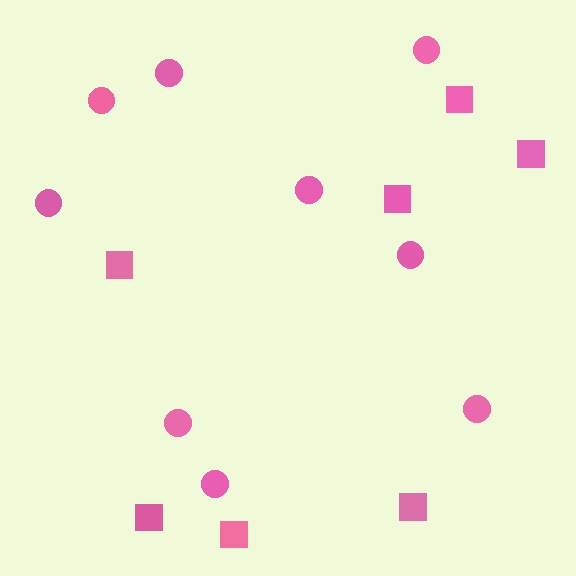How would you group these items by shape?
There are 2 groups: one group of squares (7) and one group of circles (9).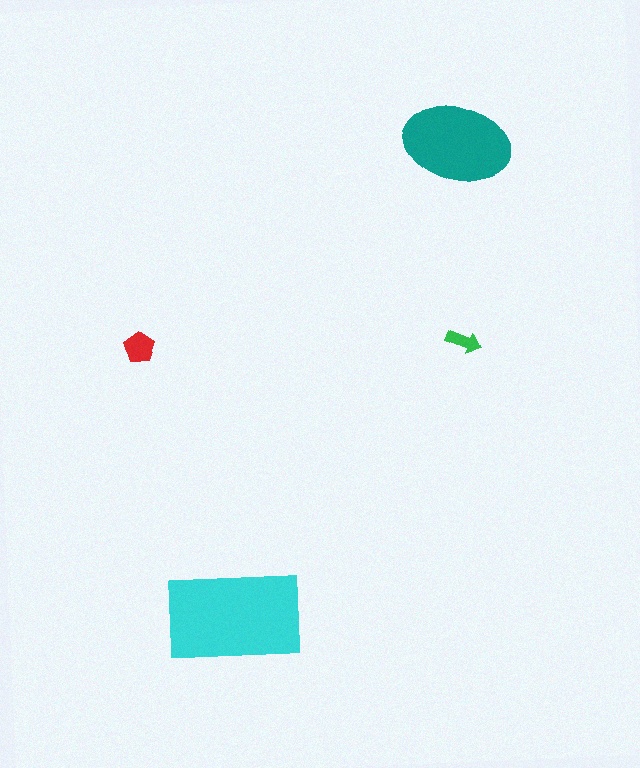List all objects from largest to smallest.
The cyan rectangle, the teal ellipse, the red pentagon, the green arrow.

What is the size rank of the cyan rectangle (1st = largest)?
1st.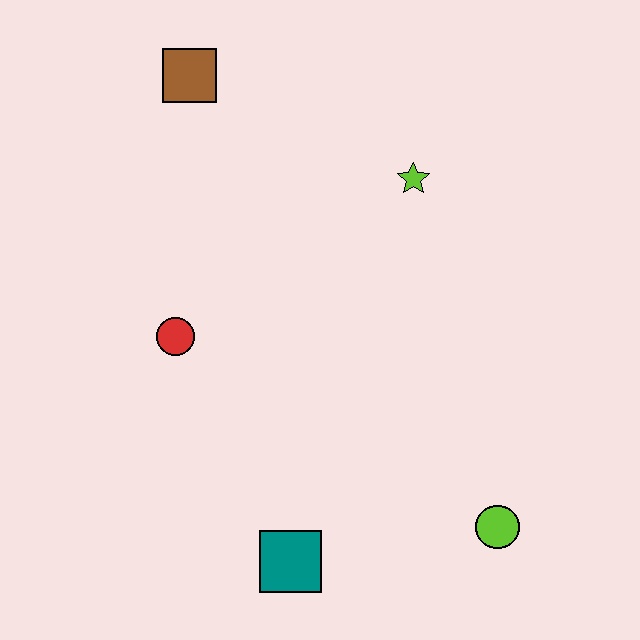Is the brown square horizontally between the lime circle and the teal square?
No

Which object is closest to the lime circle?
The teal square is closest to the lime circle.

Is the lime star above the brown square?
No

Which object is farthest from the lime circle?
The brown square is farthest from the lime circle.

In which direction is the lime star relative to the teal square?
The lime star is above the teal square.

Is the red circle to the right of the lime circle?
No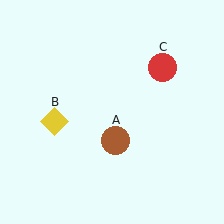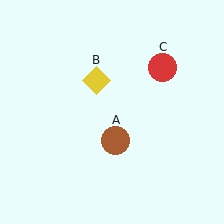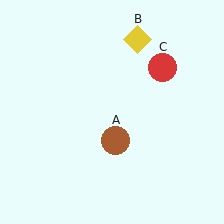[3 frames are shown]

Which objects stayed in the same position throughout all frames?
Brown circle (object A) and red circle (object C) remained stationary.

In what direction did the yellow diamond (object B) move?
The yellow diamond (object B) moved up and to the right.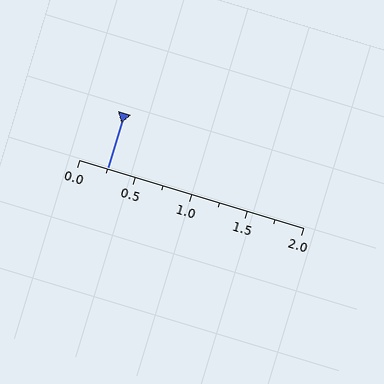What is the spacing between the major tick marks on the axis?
The major ticks are spaced 0.5 apart.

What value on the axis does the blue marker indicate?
The marker indicates approximately 0.25.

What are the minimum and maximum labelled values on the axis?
The axis runs from 0.0 to 2.0.